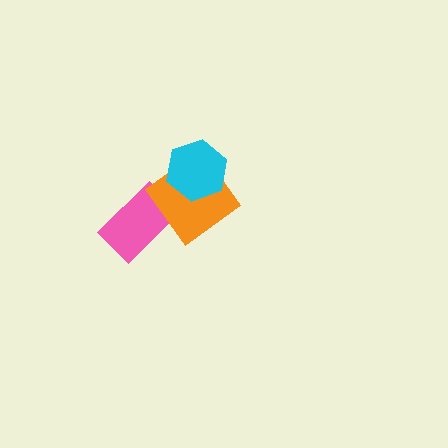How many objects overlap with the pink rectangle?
1 object overlaps with the pink rectangle.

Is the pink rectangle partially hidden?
Yes, it is partially covered by another shape.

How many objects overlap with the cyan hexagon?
1 object overlaps with the cyan hexagon.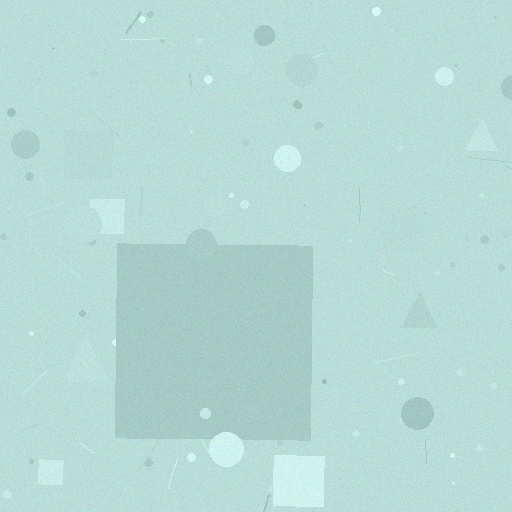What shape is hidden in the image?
A square is hidden in the image.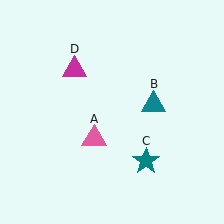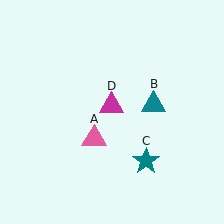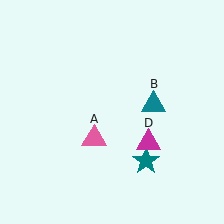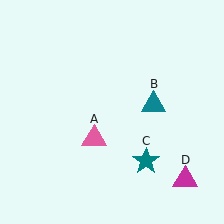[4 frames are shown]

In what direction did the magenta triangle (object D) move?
The magenta triangle (object D) moved down and to the right.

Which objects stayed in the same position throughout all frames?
Pink triangle (object A) and teal triangle (object B) and teal star (object C) remained stationary.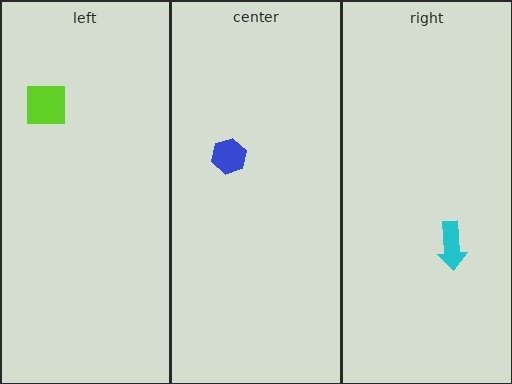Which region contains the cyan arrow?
The right region.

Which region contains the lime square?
The left region.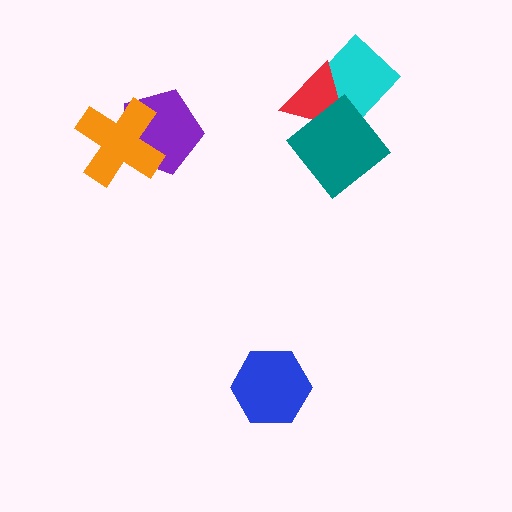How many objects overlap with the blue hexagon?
0 objects overlap with the blue hexagon.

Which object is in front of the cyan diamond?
The red triangle is in front of the cyan diamond.